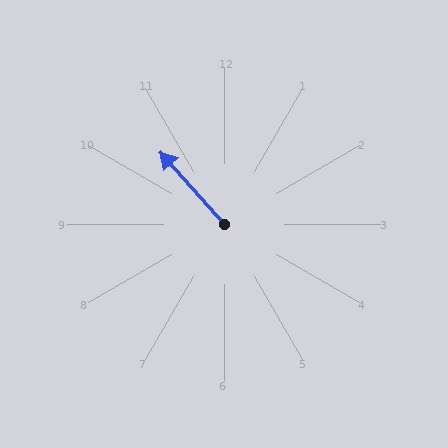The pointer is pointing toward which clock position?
Roughly 11 o'clock.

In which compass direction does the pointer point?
Northwest.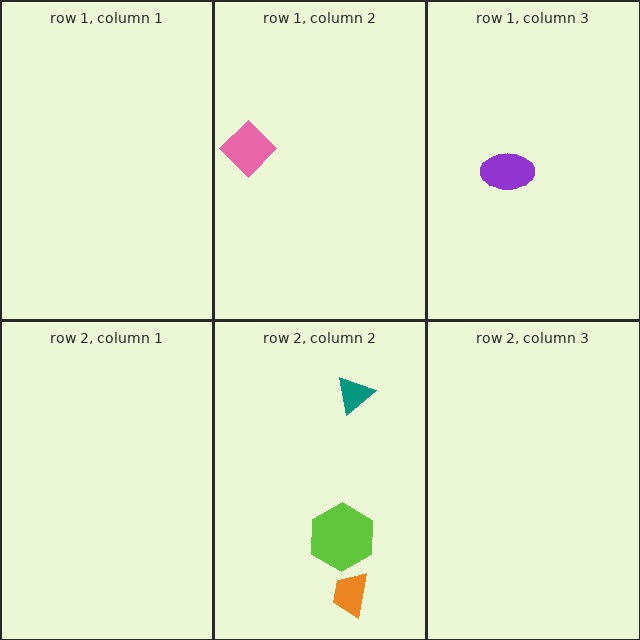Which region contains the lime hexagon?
The row 2, column 2 region.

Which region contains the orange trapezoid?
The row 2, column 2 region.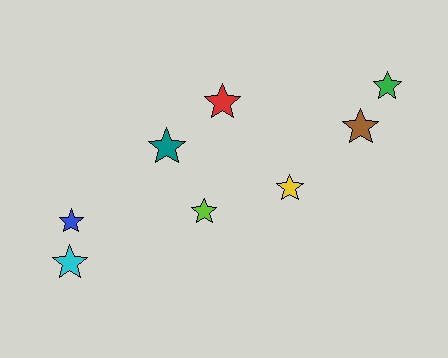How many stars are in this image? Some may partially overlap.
There are 8 stars.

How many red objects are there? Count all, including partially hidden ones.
There is 1 red object.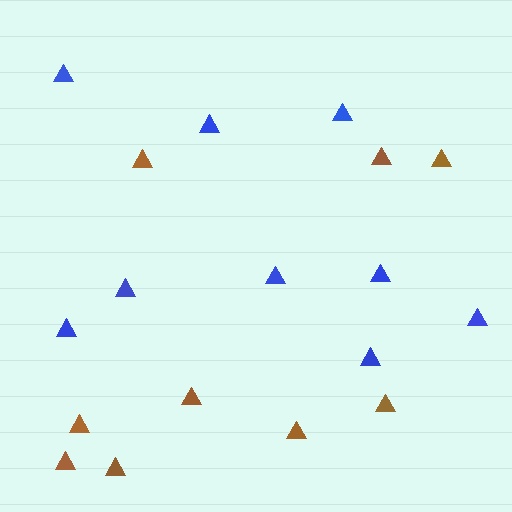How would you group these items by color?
There are 2 groups: one group of brown triangles (9) and one group of blue triangles (9).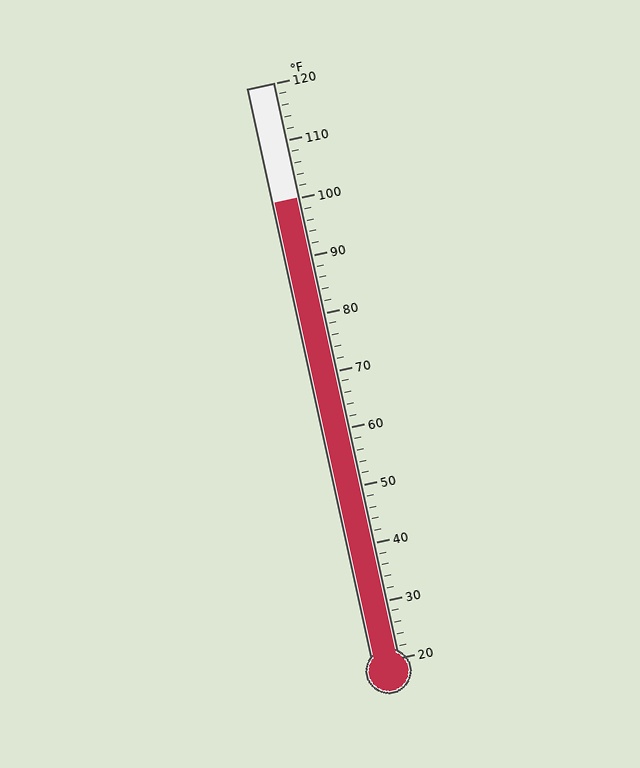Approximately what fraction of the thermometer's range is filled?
The thermometer is filled to approximately 80% of its range.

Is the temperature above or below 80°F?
The temperature is above 80°F.